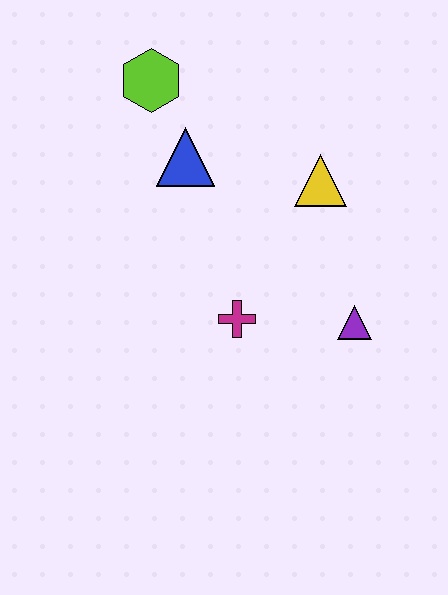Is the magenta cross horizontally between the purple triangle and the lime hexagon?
Yes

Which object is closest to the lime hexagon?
The blue triangle is closest to the lime hexagon.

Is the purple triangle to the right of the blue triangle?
Yes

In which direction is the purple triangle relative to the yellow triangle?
The purple triangle is below the yellow triangle.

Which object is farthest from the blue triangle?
The purple triangle is farthest from the blue triangle.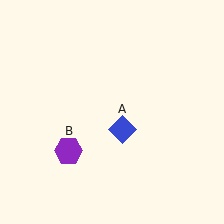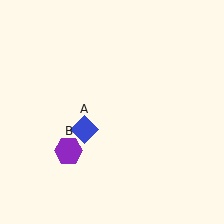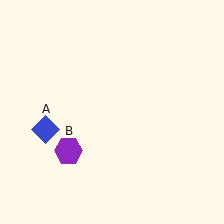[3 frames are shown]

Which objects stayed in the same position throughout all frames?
Purple hexagon (object B) remained stationary.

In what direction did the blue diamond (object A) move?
The blue diamond (object A) moved left.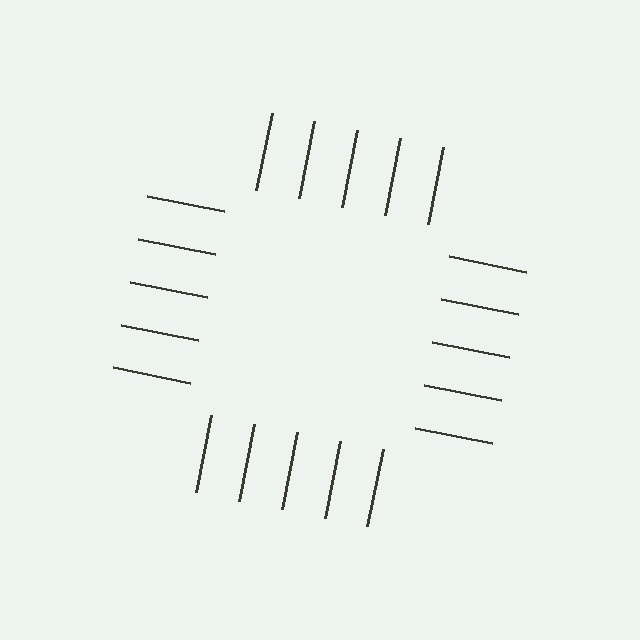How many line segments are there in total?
20 — 5 along each of the 4 edges.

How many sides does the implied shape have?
4 sides — the line-ends trace a square.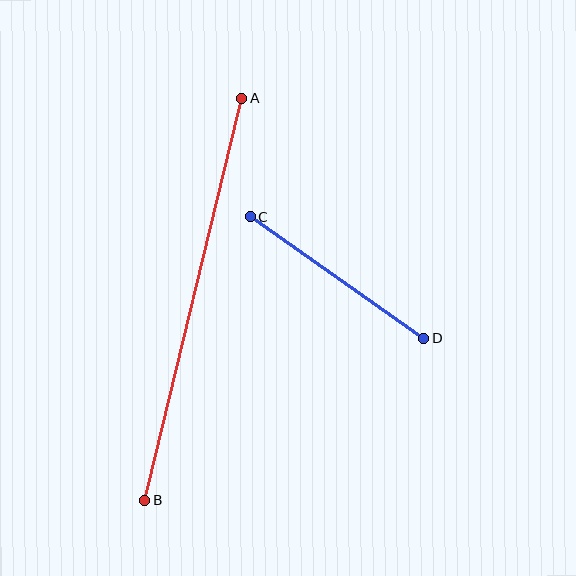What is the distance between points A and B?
The distance is approximately 413 pixels.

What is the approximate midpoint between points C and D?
The midpoint is at approximately (337, 277) pixels.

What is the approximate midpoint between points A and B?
The midpoint is at approximately (193, 299) pixels.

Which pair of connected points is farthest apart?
Points A and B are farthest apart.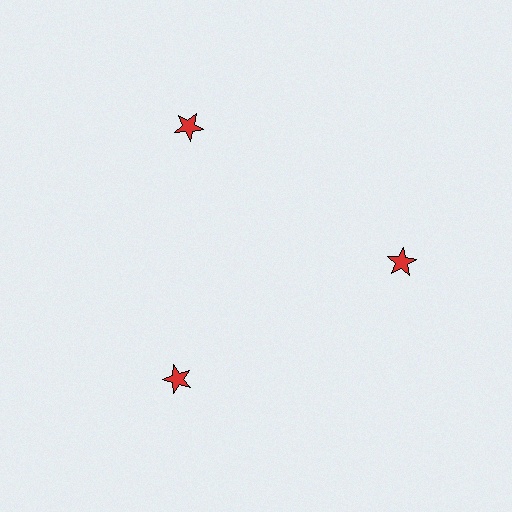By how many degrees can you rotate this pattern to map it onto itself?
The pattern maps onto itself every 120 degrees of rotation.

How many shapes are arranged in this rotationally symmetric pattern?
There are 3 shapes, arranged in 3 groups of 1.